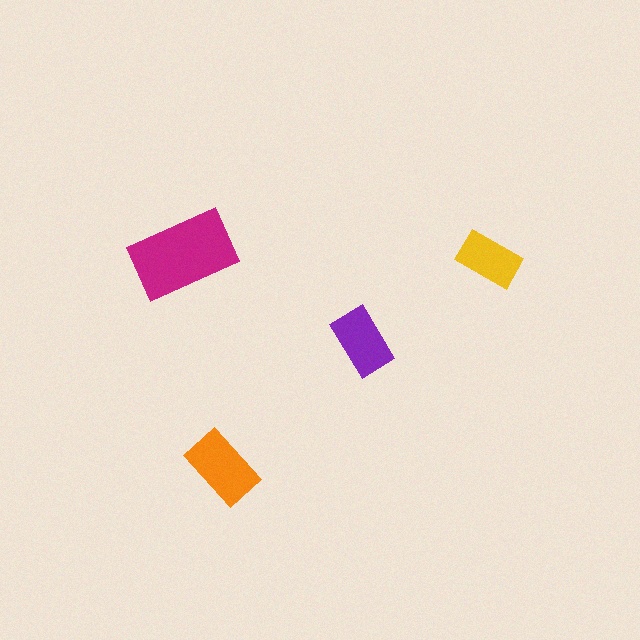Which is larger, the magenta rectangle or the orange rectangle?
The magenta one.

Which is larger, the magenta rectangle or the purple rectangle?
The magenta one.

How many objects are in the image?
There are 4 objects in the image.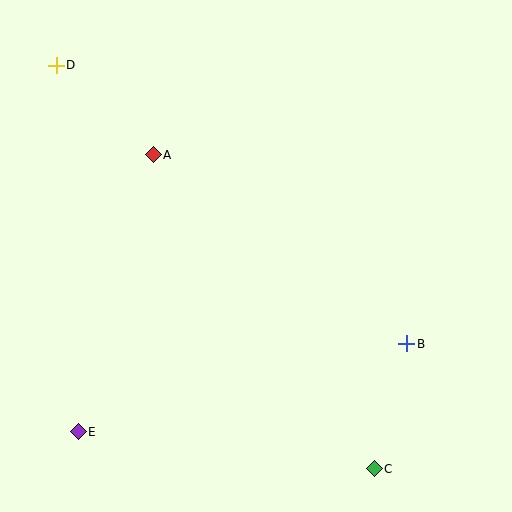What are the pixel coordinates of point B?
Point B is at (407, 344).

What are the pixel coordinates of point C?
Point C is at (374, 469).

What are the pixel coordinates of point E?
Point E is at (78, 432).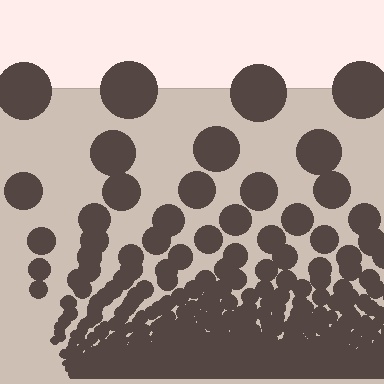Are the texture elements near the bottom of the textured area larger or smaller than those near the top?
Smaller. The gradient is inverted — elements near the bottom are smaller and denser.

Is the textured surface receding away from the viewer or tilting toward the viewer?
The surface appears to tilt toward the viewer. Texture elements get larger and sparser toward the top.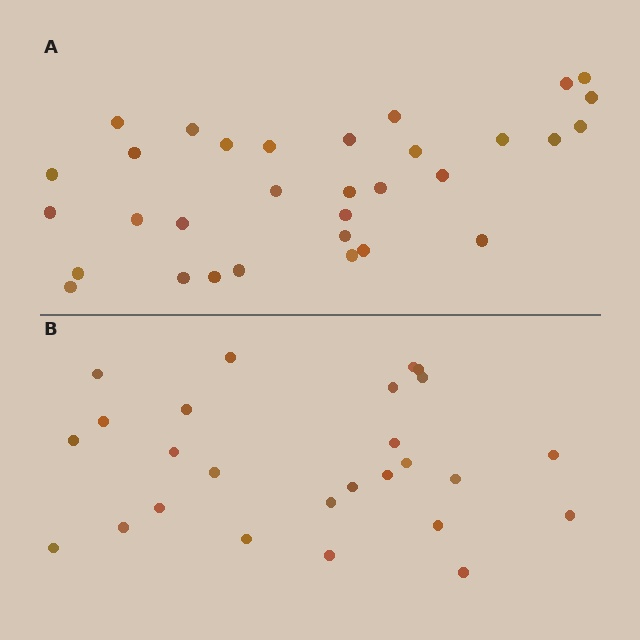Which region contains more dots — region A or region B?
Region A (the top region) has more dots.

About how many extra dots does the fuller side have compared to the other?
Region A has about 6 more dots than region B.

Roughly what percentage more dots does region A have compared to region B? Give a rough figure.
About 25% more.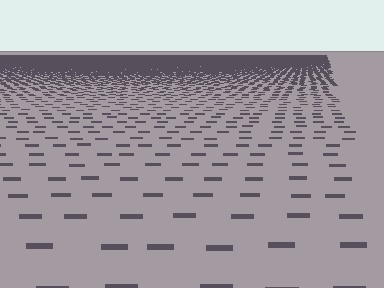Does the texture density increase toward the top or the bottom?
Density increases toward the top.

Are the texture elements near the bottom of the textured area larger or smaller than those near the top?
Larger. Near the bottom, elements are closer to the viewer and appear at a bigger on-screen size.